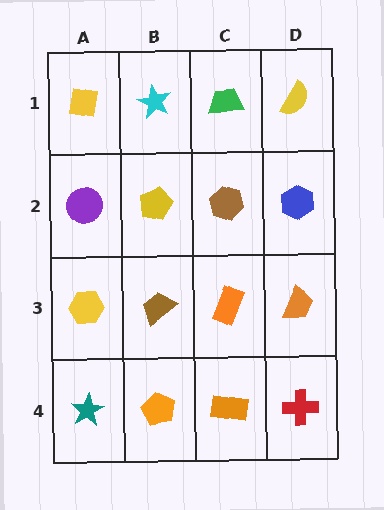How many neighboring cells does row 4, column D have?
2.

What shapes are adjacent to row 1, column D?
A blue hexagon (row 2, column D), a green trapezoid (row 1, column C).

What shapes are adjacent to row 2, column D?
A yellow semicircle (row 1, column D), an orange trapezoid (row 3, column D), a brown hexagon (row 2, column C).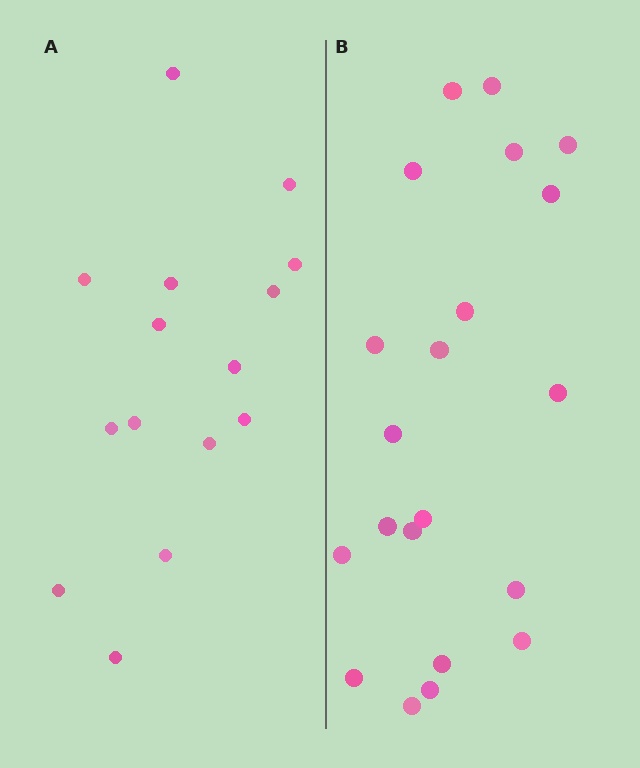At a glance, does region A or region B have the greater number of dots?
Region B (the right region) has more dots.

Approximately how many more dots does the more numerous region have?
Region B has about 6 more dots than region A.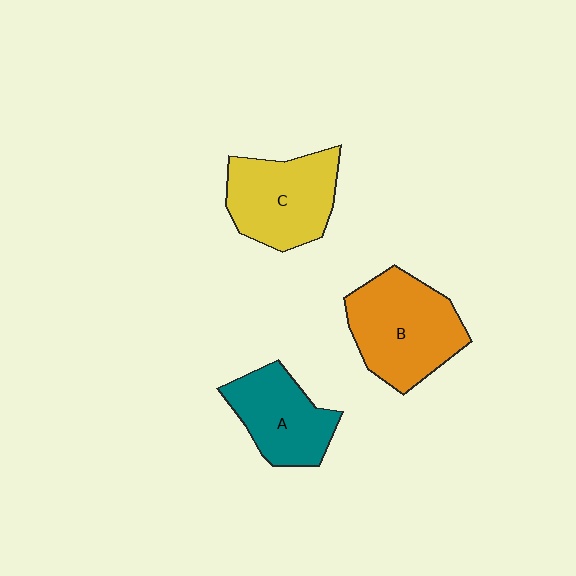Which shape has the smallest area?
Shape A (teal).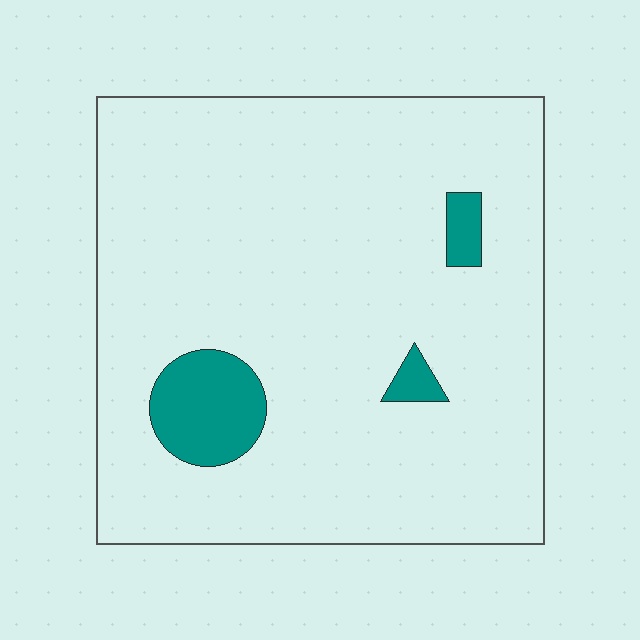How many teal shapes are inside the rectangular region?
3.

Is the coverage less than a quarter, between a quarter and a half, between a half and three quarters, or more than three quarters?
Less than a quarter.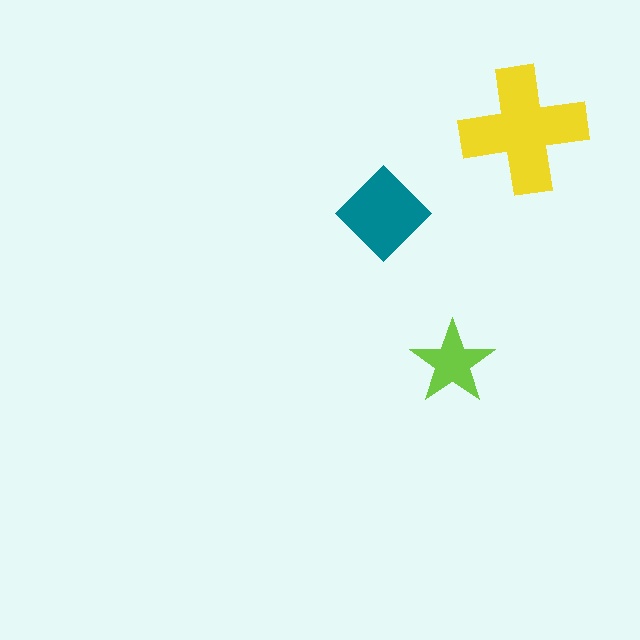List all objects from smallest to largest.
The lime star, the teal diamond, the yellow cross.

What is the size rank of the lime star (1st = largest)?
3rd.